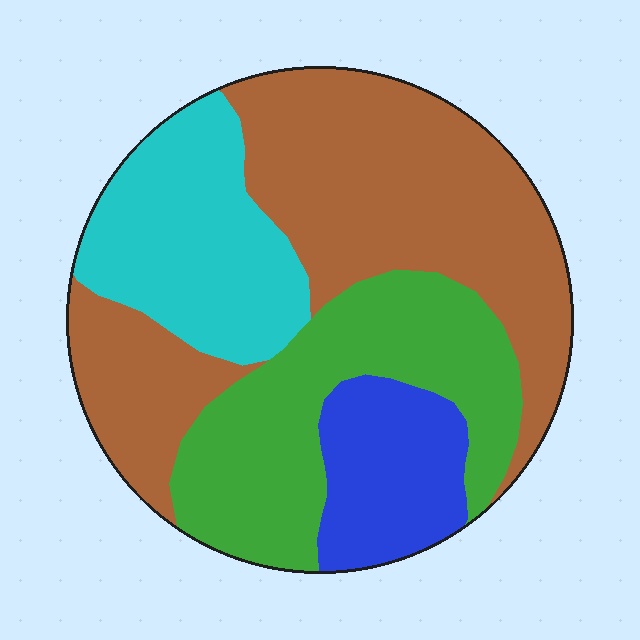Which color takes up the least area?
Blue, at roughly 10%.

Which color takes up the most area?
Brown, at roughly 40%.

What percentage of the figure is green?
Green covers around 25% of the figure.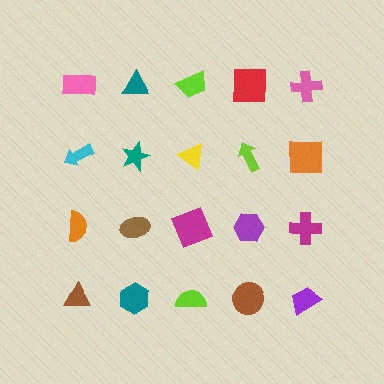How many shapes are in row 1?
5 shapes.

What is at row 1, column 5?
A pink cross.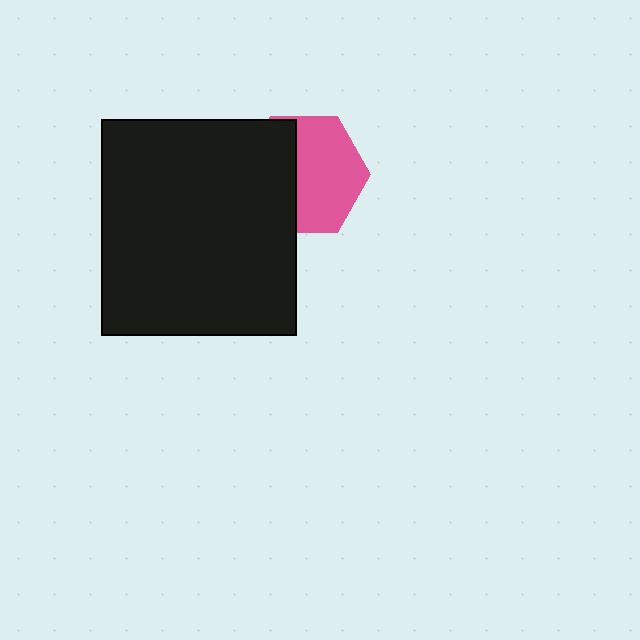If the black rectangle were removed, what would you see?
You would see the complete pink hexagon.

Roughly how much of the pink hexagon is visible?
About half of it is visible (roughly 57%).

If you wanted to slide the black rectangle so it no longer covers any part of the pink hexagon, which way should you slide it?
Slide it left — that is the most direct way to separate the two shapes.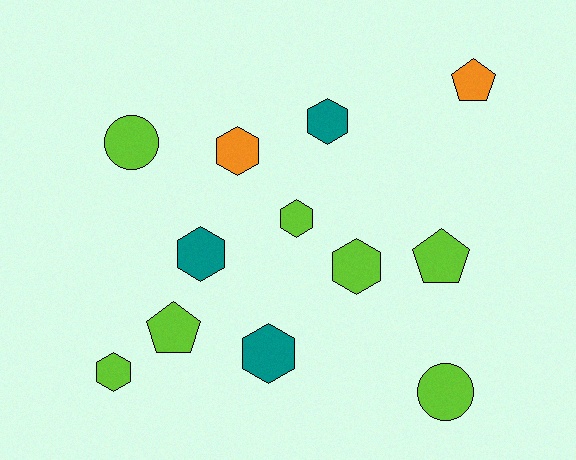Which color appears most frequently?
Lime, with 7 objects.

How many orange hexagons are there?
There is 1 orange hexagon.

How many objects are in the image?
There are 12 objects.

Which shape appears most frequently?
Hexagon, with 7 objects.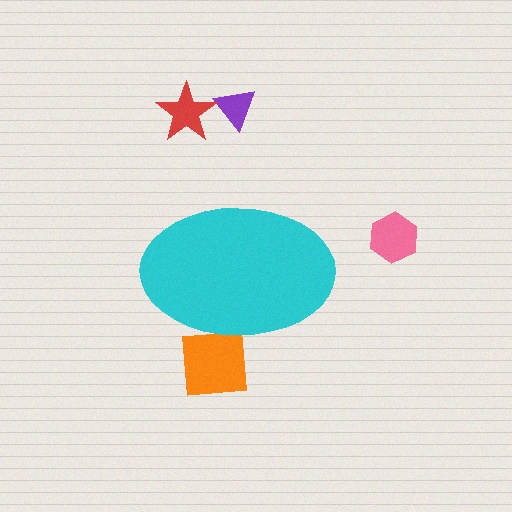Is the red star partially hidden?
No, the red star is fully visible.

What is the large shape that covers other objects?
A cyan ellipse.